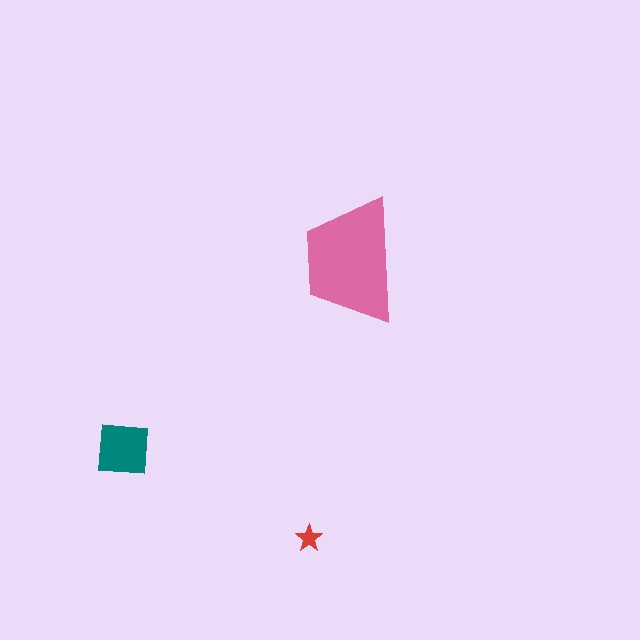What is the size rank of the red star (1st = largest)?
3rd.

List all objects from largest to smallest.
The pink trapezoid, the teal square, the red star.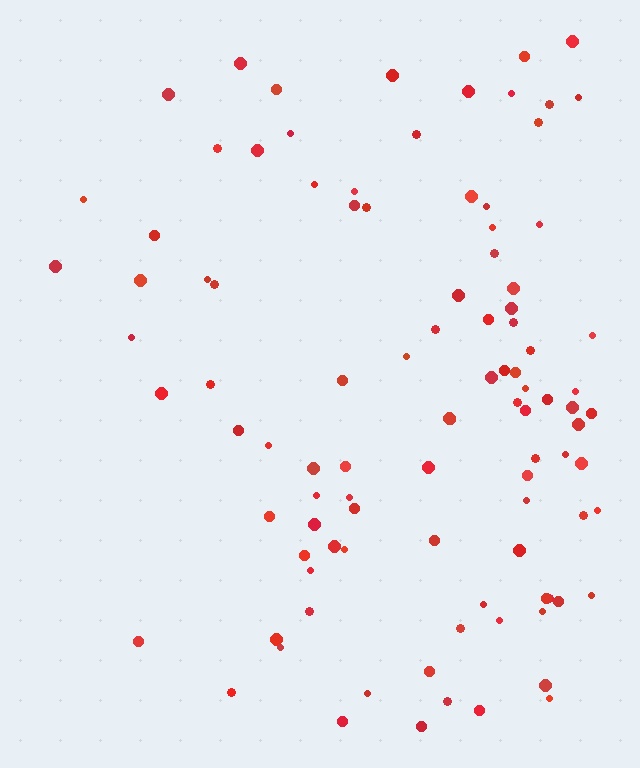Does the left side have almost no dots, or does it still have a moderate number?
Still a moderate number, just noticeably fewer than the right.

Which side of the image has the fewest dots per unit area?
The left.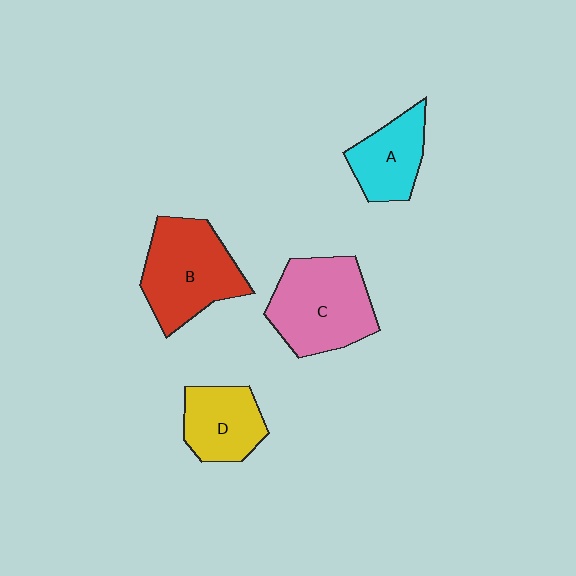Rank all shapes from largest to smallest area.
From largest to smallest: C (pink), B (red), D (yellow), A (cyan).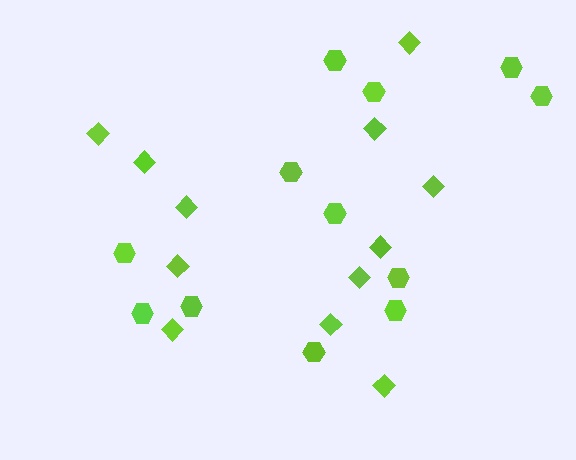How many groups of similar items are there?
There are 2 groups: one group of hexagons (12) and one group of diamonds (12).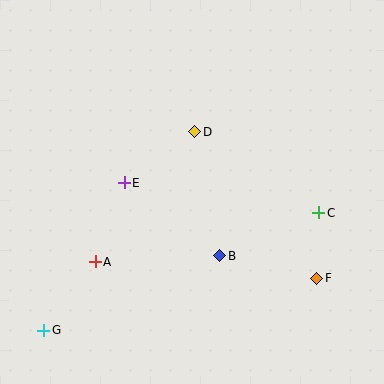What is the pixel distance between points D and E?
The distance between D and E is 87 pixels.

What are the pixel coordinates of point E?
Point E is at (124, 183).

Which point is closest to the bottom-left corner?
Point G is closest to the bottom-left corner.